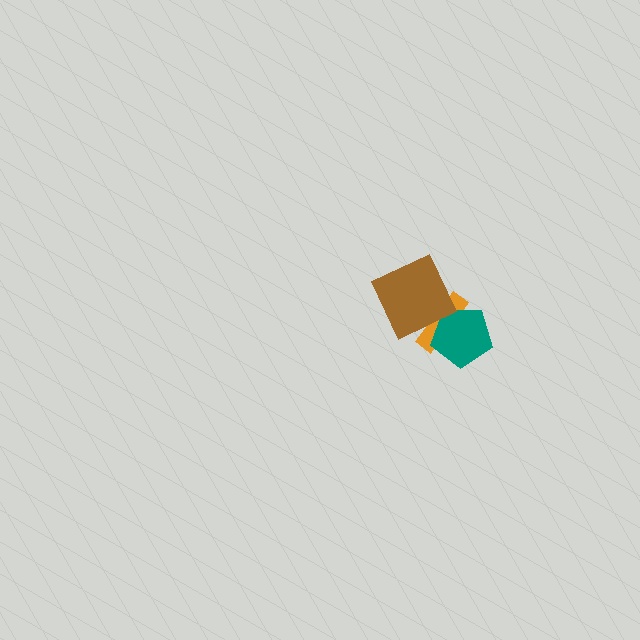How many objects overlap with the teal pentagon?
1 object overlaps with the teal pentagon.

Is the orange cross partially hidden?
Yes, it is partially covered by another shape.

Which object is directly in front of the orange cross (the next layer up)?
The teal pentagon is directly in front of the orange cross.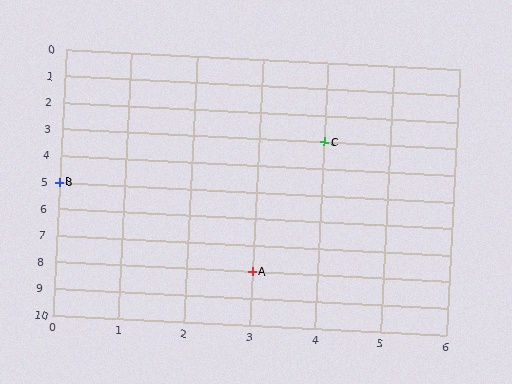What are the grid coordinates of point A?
Point A is at grid coordinates (3, 8).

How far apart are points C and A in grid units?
Points C and A are 1 column and 5 rows apart (about 5.1 grid units diagonally).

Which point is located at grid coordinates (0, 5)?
Point B is at (0, 5).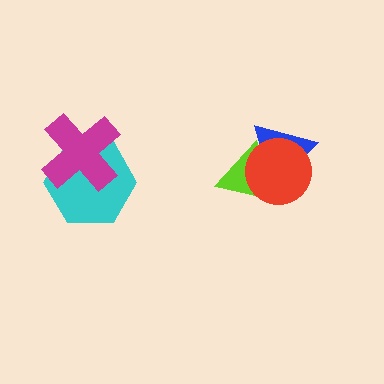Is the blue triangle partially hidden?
Yes, it is partially covered by another shape.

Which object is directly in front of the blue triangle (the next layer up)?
The lime triangle is directly in front of the blue triangle.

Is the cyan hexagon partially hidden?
Yes, it is partially covered by another shape.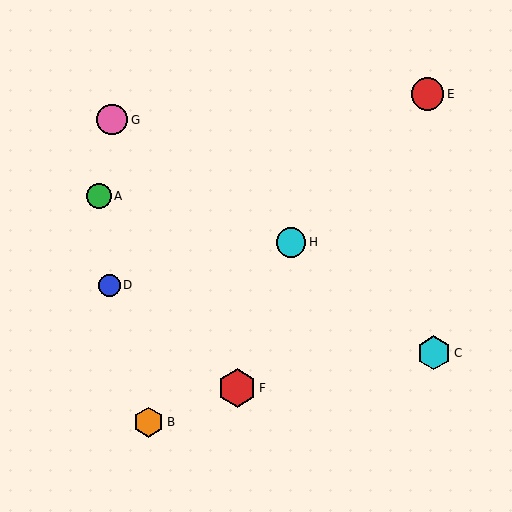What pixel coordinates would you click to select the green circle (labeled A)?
Click at (99, 196) to select the green circle A.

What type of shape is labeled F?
Shape F is a red hexagon.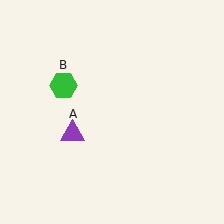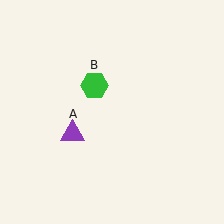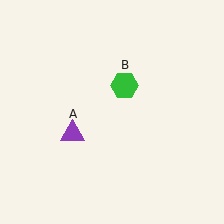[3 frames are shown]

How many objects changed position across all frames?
1 object changed position: green hexagon (object B).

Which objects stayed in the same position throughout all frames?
Purple triangle (object A) remained stationary.